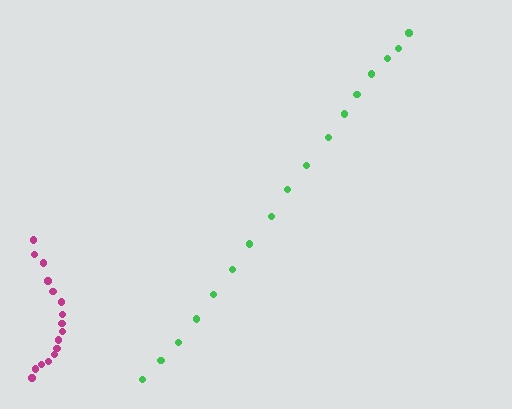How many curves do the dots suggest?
There are 2 distinct paths.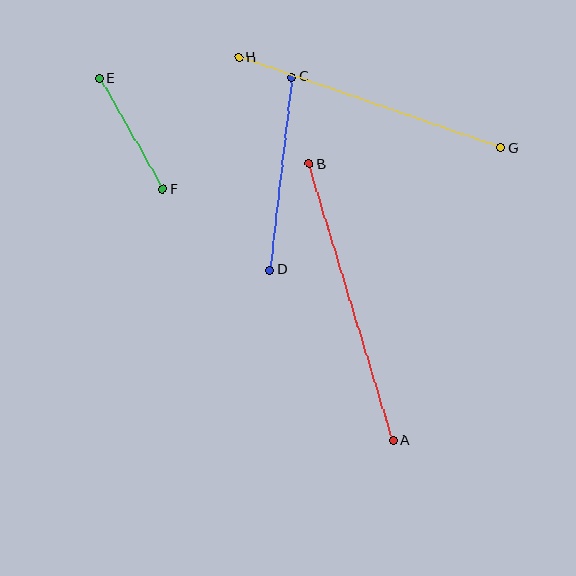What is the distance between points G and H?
The distance is approximately 277 pixels.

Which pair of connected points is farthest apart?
Points A and B are farthest apart.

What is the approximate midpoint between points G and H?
The midpoint is at approximately (370, 103) pixels.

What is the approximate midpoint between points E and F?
The midpoint is at approximately (131, 134) pixels.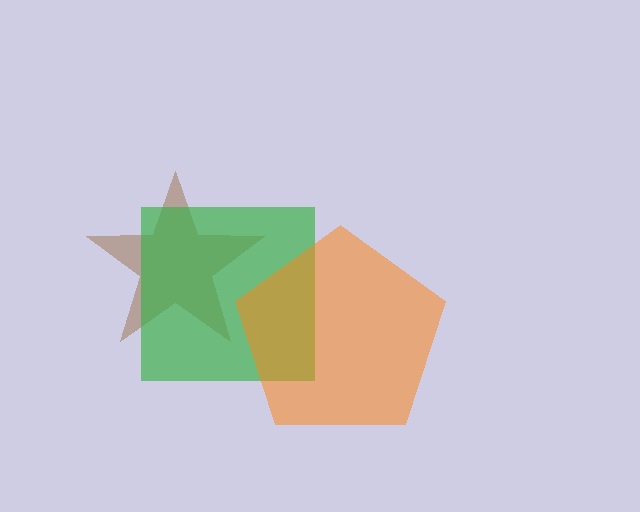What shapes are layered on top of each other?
The layered shapes are: a brown star, a green square, an orange pentagon.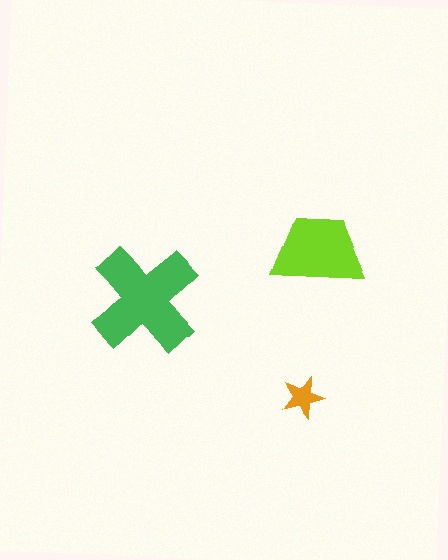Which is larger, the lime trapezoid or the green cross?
The green cross.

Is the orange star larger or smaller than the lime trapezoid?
Smaller.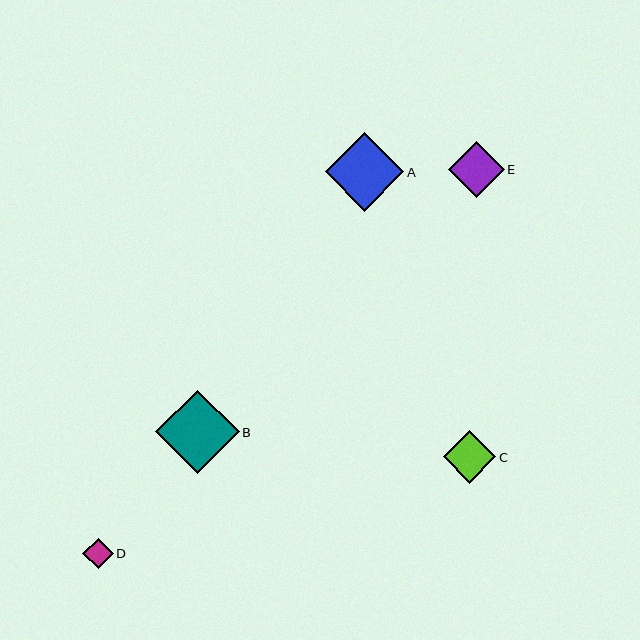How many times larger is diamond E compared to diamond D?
Diamond E is approximately 1.8 times the size of diamond D.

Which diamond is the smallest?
Diamond D is the smallest with a size of approximately 30 pixels.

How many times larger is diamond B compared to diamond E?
Diamond B is approximately 1.5 times the size of diamond E.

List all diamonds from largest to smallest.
From largest to smallest: B, A, E, C, D.